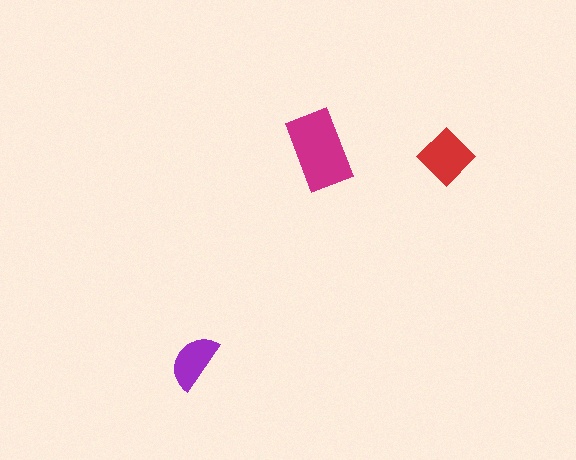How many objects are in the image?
There are 3 objects in the image.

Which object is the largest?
The magenta rectangle.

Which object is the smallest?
The purple semicircle.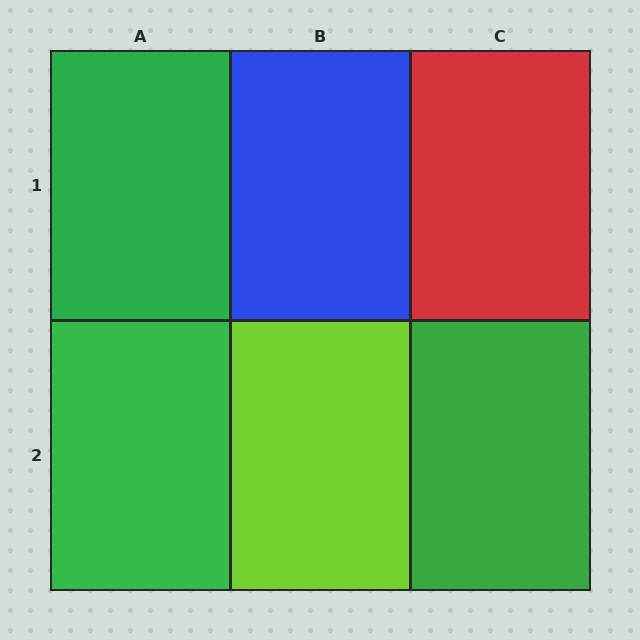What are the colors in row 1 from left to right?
Green, blue, red.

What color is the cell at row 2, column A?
Green.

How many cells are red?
1 cell is red.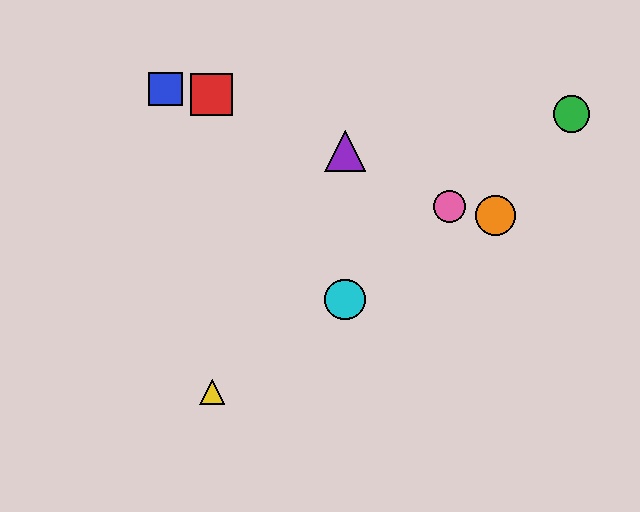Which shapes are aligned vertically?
The purple triangle, the cyan circle are aligned vertically.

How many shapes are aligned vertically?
2 shapes (the purple triangle, the cyan circle) are aligned vertically.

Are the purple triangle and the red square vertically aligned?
No, the purple triangle is at x≈345 and the red square is at x≈211.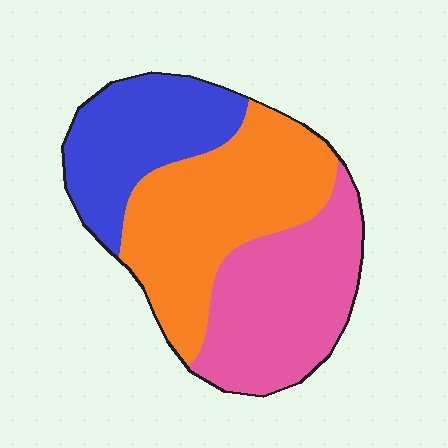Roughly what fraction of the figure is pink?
Pink takes up about one third (1/3) of the figure.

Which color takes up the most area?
Orange, at roughly 40%.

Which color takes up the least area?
Blue, at roughly 25%.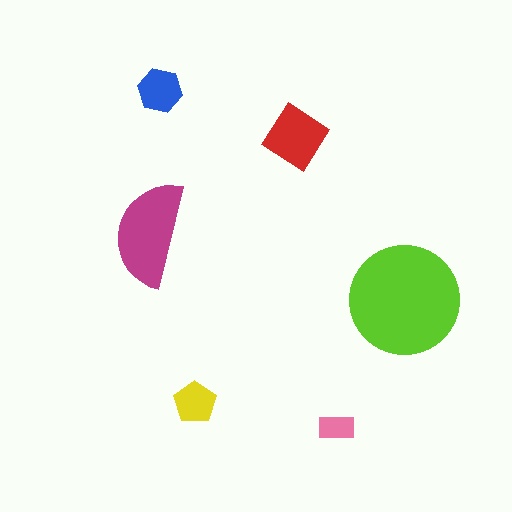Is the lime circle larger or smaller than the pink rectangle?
Larger.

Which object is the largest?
The lime circle.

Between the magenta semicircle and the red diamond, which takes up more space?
The magenta semicircle.